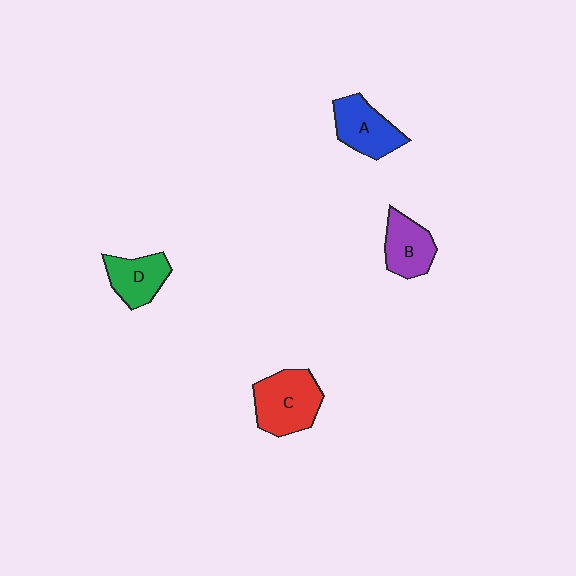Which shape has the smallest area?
Shape D (green).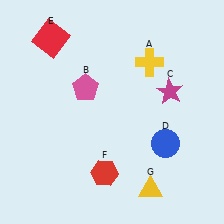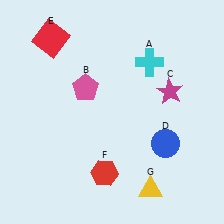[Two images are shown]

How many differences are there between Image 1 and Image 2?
There is 1 difference between the two images.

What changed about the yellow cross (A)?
In Image 1, A is yellow. In Image 2, it changed to cyan.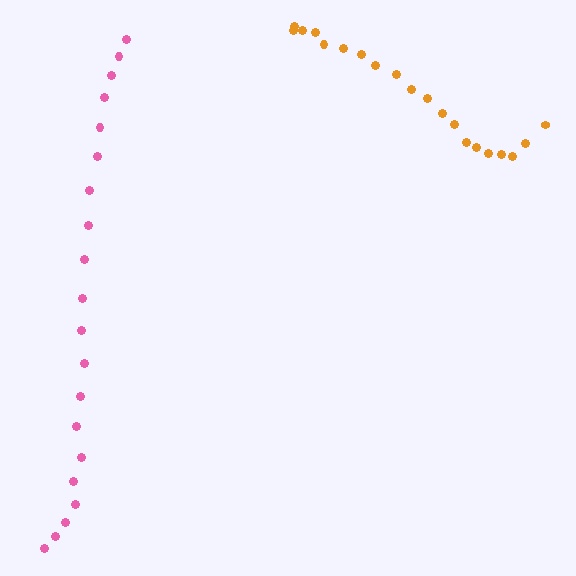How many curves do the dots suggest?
There are 2 distinct paths.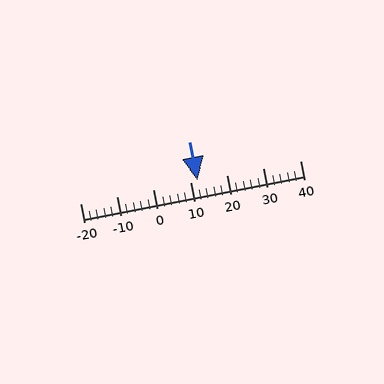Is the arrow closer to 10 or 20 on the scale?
The arrow is closer to 10.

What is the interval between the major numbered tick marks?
The major tick marks are spaced 10 units apart.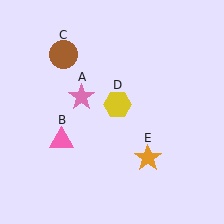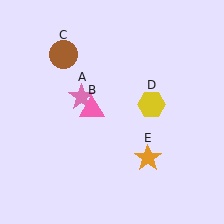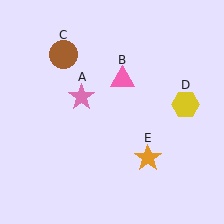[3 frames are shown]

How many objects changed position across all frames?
2 objects changed position: pink triangle (object B), yellow hexagon (object D).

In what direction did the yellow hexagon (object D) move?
The yellow hexagon (object D) moved right.